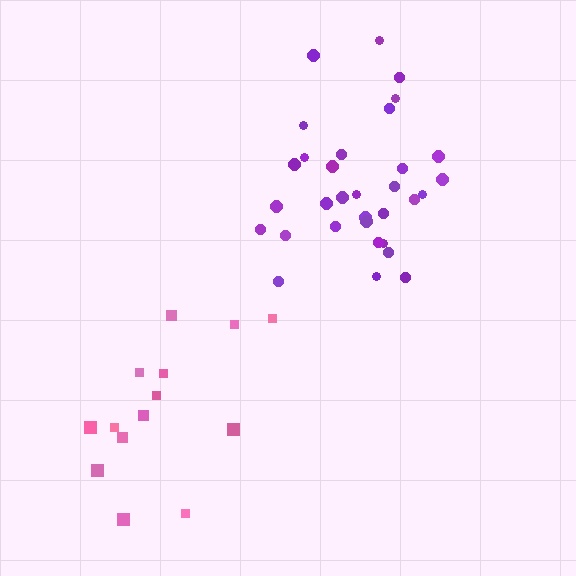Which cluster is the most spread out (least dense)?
Pink.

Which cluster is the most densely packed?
Purple.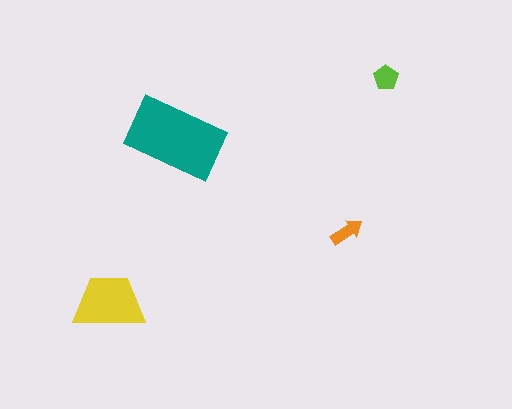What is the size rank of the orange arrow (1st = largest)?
4th.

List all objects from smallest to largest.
The orange arrow, the lime pentagon, the yellow trapezoid, the teal rectangle.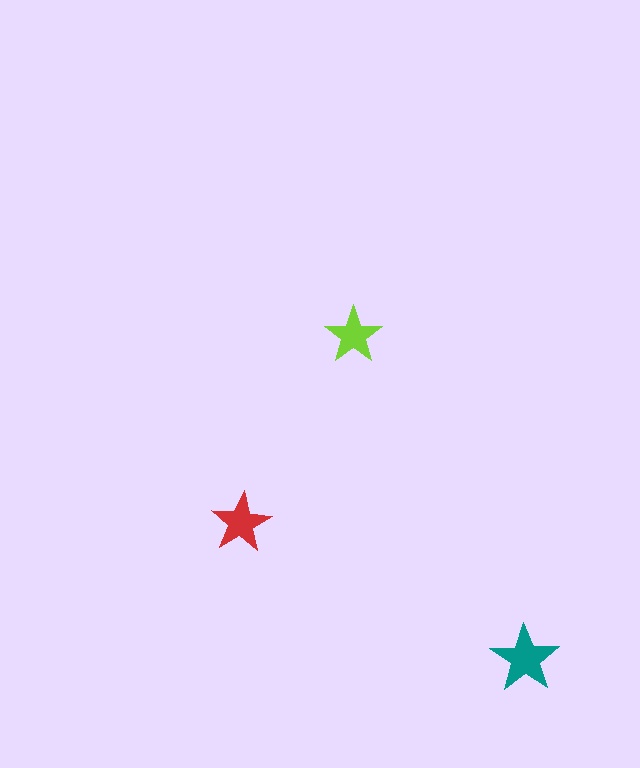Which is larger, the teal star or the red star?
The teal one.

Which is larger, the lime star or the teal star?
The teal one.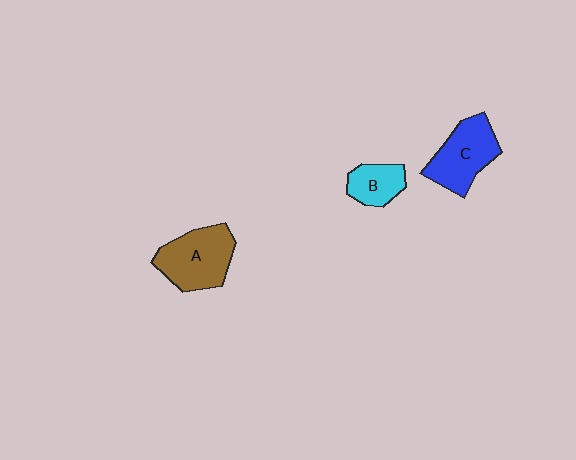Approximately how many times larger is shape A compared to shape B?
Approximately 1.9 times.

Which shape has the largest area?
Shape A (brown).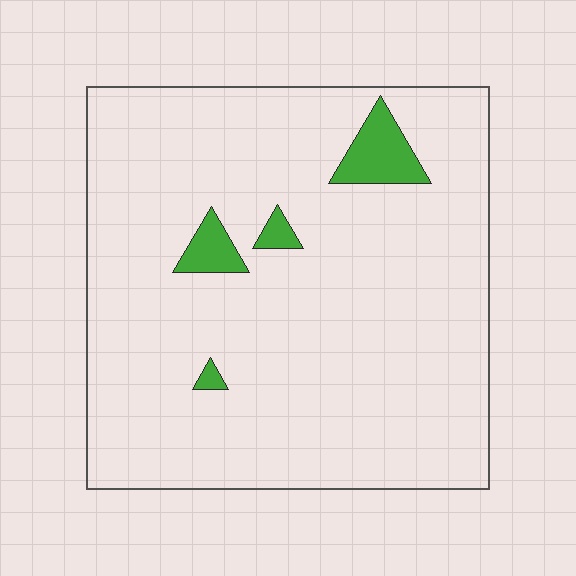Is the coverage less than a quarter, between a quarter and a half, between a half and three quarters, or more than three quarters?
Less than a quarter.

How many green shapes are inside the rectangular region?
4.